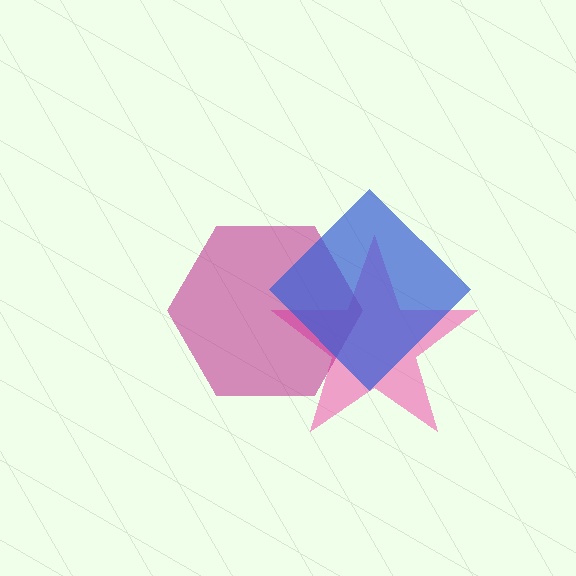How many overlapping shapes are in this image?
There are 3 overlapping shapes in the image.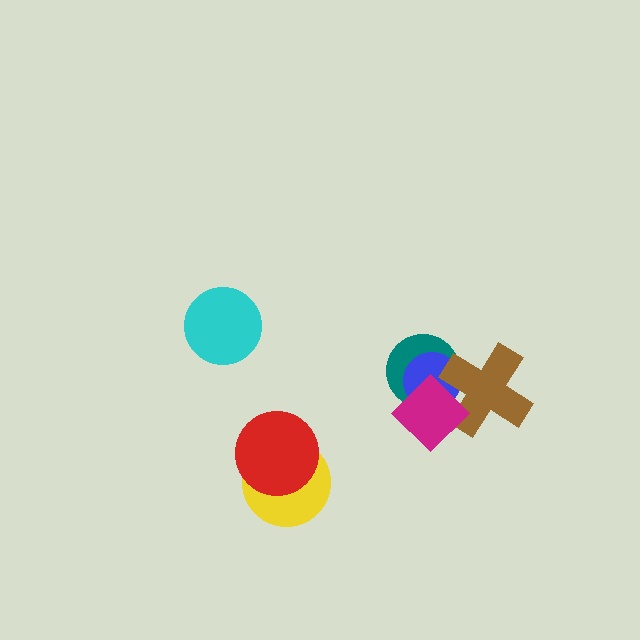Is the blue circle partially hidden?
Yes, it is partially covered by another shape.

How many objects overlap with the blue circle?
3 objects overlap with the blue circle.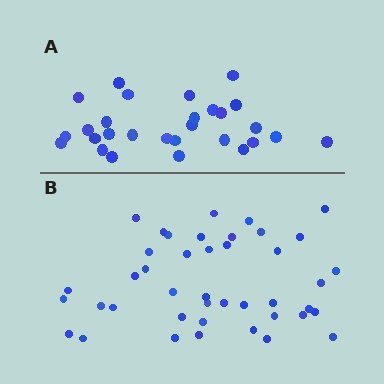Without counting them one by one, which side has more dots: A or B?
Region B (the bottom region) has more dots.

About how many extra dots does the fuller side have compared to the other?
Region B has approximately 15 more dots than region A.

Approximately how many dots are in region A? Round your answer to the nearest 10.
About 30 dots. (The exact count is 28, which rounds to 30.)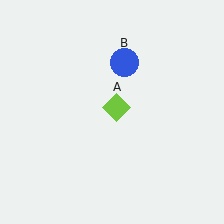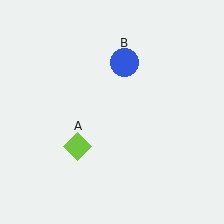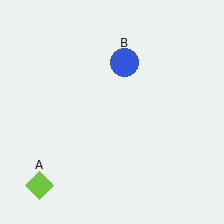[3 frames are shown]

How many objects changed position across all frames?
1 object changed position: lime diamond (object A).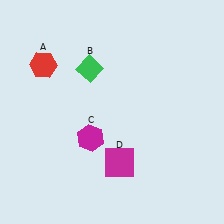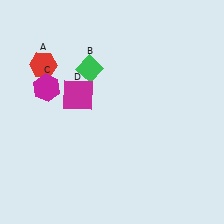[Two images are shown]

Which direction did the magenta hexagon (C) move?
The magenta hexagon (C) moved up.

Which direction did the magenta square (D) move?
The magenta square (D) moved up.